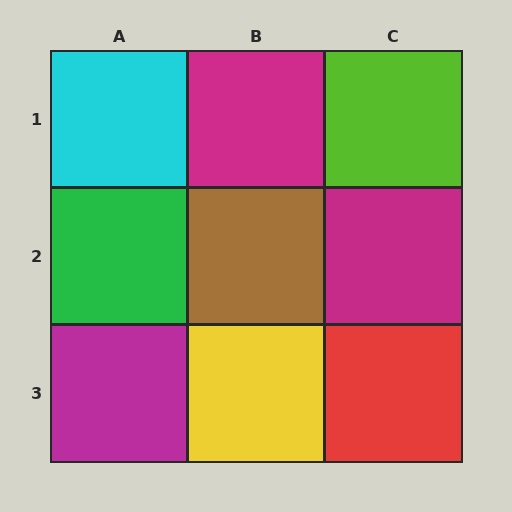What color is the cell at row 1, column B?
Magenta.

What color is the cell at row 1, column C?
Lime.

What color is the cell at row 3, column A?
Magenta.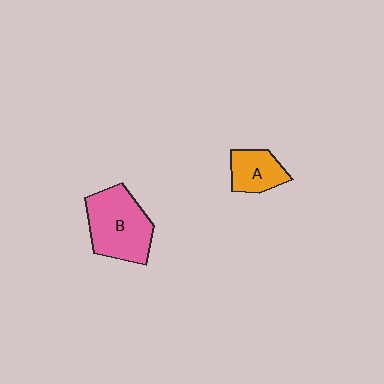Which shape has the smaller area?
Shape A (orange).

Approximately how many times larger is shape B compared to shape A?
Approximately 1.9 times.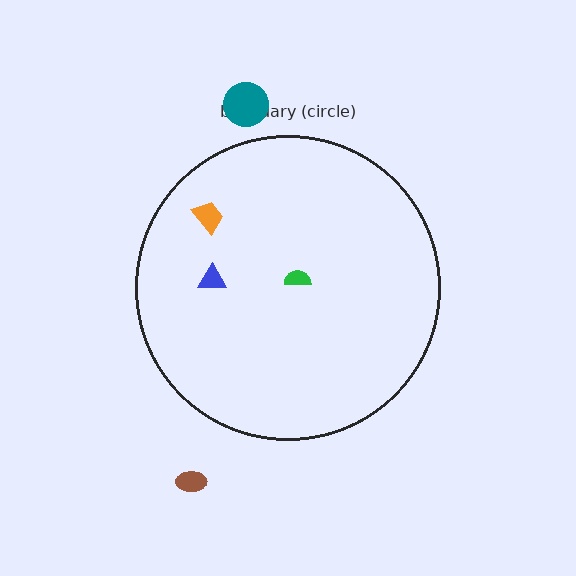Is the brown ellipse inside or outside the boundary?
Outside.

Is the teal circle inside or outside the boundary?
Outside.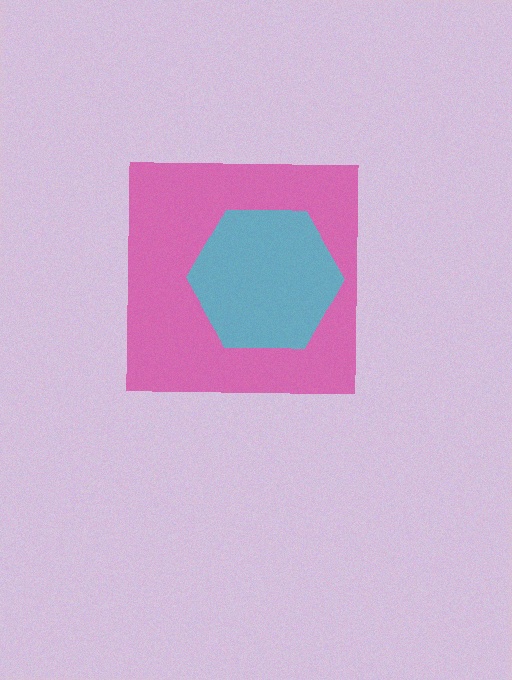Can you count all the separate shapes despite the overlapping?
Yes, there are 2 separate shapes.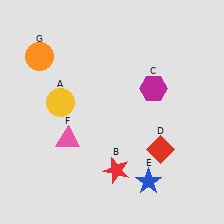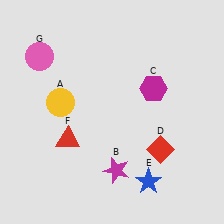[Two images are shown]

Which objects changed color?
B changed from red to magenta. F changed from pink to red. G changed from orange to pink.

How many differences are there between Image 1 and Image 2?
There are 3 differences between the two images.